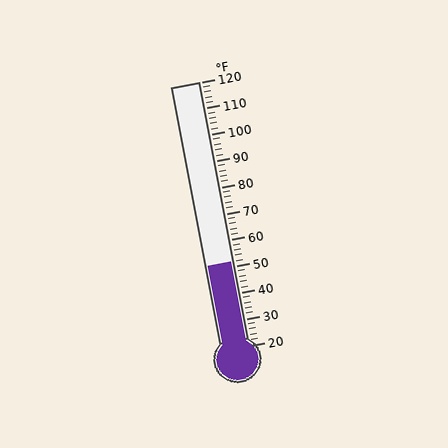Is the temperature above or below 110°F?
The temperature is below 110°F.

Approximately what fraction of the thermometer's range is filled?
The thermometer is filled to approximately 30% of its range.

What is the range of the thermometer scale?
The thermometer scale ranges from 20°F to 120°F.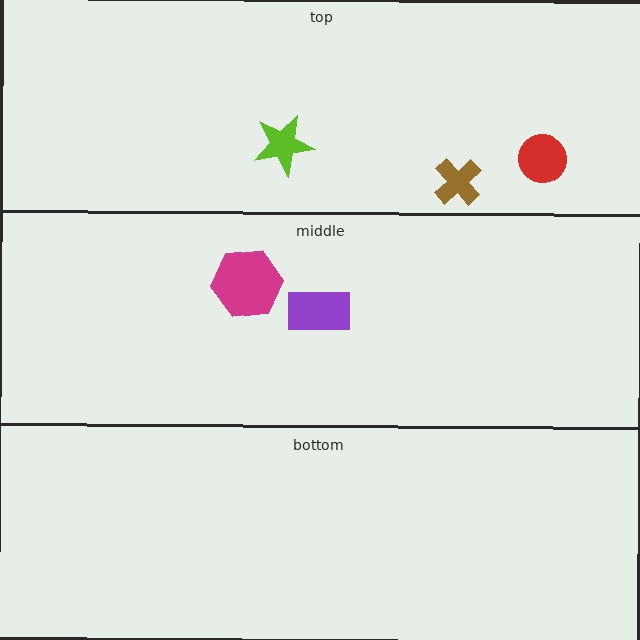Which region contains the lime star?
The top region.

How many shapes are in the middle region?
2.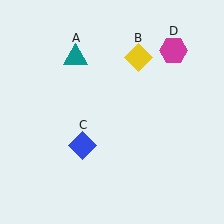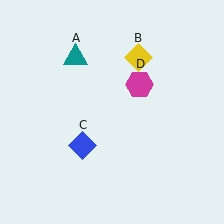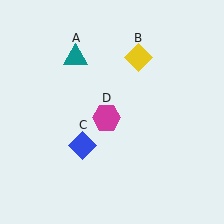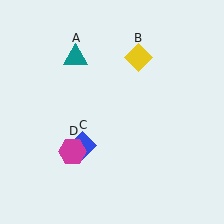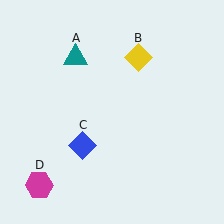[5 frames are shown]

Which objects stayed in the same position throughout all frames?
Teal triangle (object A) and yellow diamond (object B) and blue diamond (object C) remained stationary.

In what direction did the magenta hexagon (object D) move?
The magenta hexagon (object D) moved down and to the left.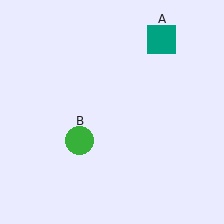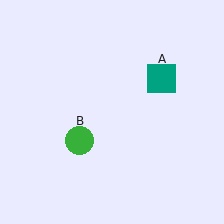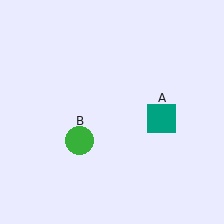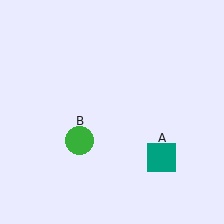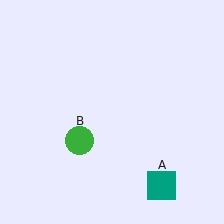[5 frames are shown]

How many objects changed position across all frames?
1 object changed position: teal square (object A).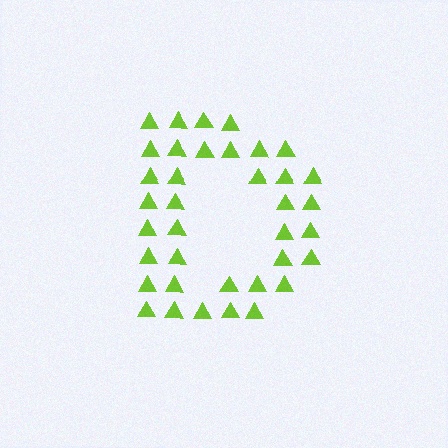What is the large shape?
The large shape is the letter D.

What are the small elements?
The small elements are triangles.